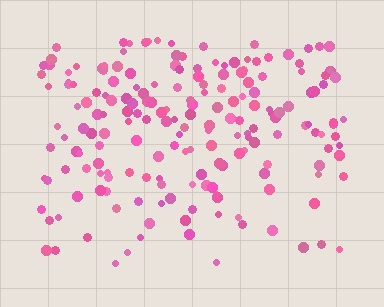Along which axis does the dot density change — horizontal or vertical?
Vertical.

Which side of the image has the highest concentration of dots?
The top.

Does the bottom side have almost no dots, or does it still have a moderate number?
Still a moderate number, just noticeably fewer than the top.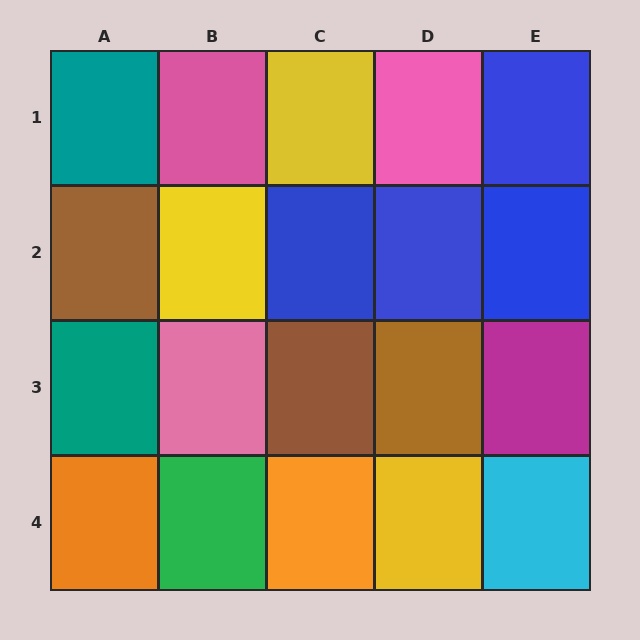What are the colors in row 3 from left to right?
Teal, pink, brown, brown, magenta.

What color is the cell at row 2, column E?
Blue.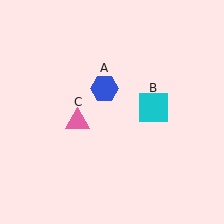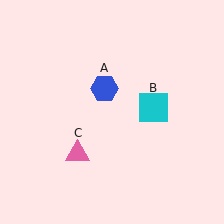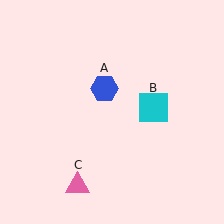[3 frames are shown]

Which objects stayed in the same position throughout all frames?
Blue hexagon (object A) and cyan square (object B) remained stationary.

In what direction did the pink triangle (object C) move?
The pink triangle (object C) moved down.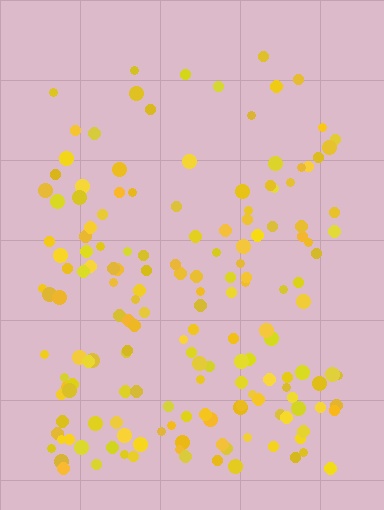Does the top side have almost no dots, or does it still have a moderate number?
Still a moderate number, just noticeably fewer than the bottom.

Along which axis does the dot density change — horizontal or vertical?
Vertical.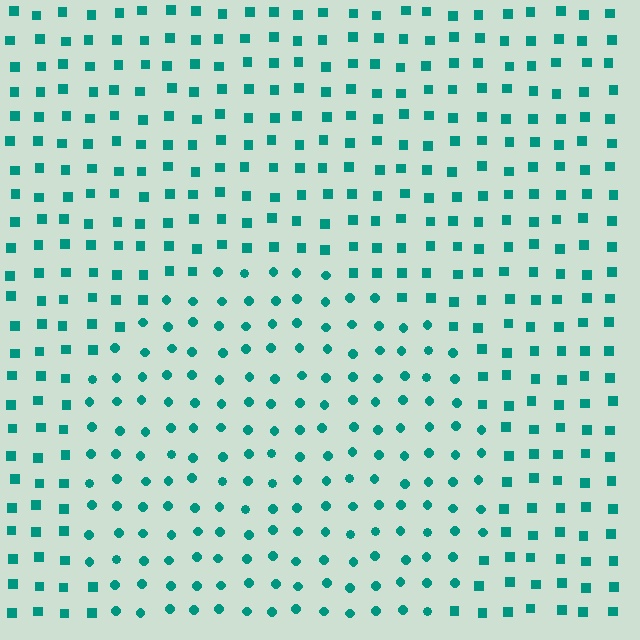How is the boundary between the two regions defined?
The boundary is defined by a change in element shape: circles inside vs. squares outside. All elements share the same color and spacing.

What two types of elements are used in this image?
The image uses circles inside the circle region and squares outside it.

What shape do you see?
I see a circle.